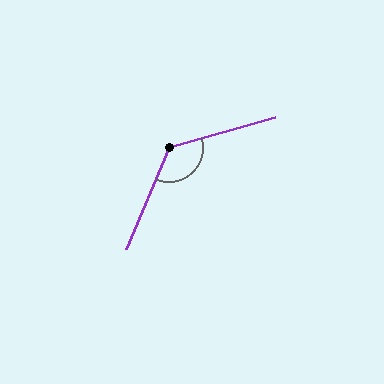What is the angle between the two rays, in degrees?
Approximately 129 degrees.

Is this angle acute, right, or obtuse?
It is obtuse.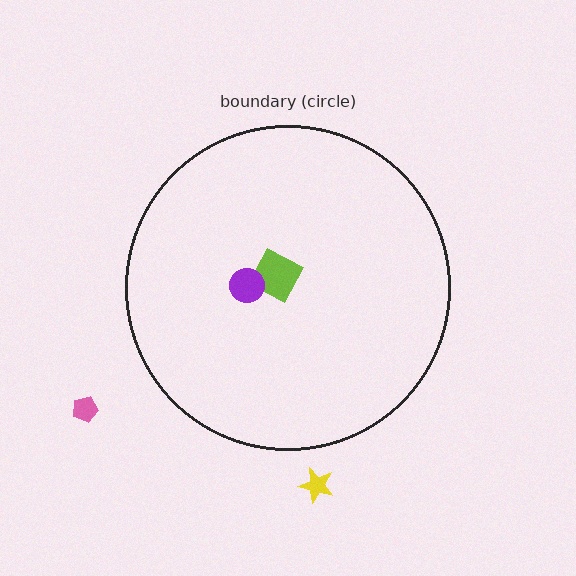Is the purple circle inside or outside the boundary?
Inside.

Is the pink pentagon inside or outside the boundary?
Outside.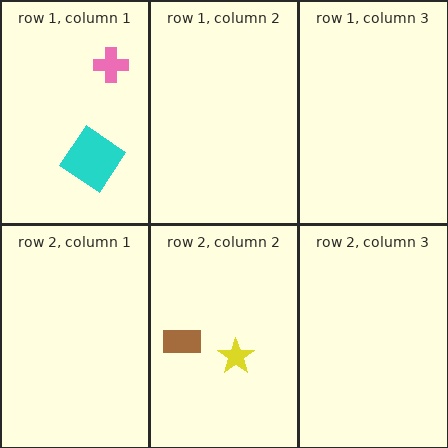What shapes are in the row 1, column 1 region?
The cyan diamond, the pink cross.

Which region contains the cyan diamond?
The row 1, column 1 region.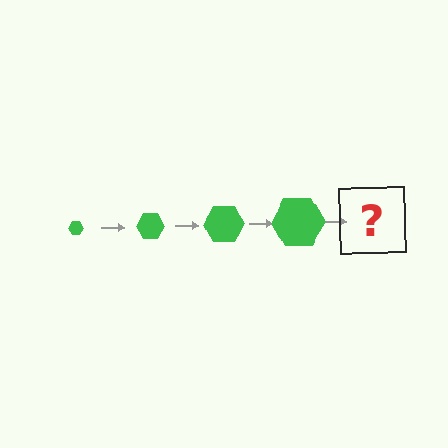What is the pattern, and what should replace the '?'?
The pattern is that the hexagon gets progressively larger each step. The '?' should be a green hexagon, larger than the previous one.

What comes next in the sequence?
The next element should be a green hexagon, larger than the previous one.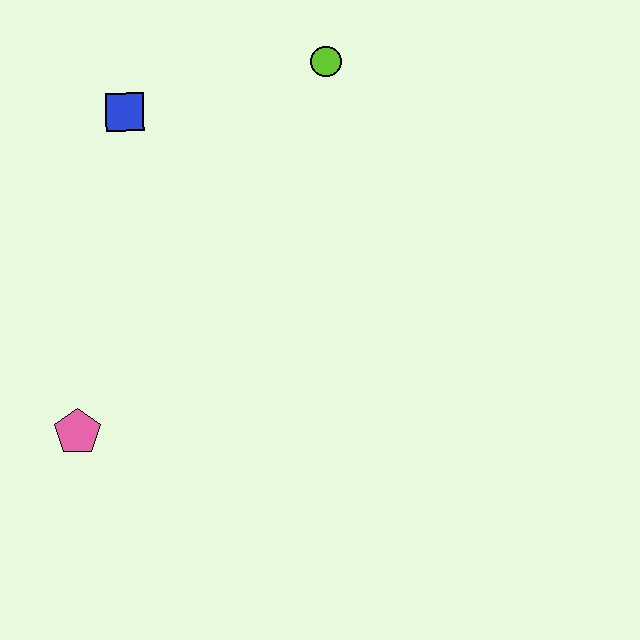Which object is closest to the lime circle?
The blue square is closest to the lime circle.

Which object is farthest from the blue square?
The pink pentagon is farthest from the blue square.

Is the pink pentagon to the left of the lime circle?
Yes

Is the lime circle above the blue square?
Yes